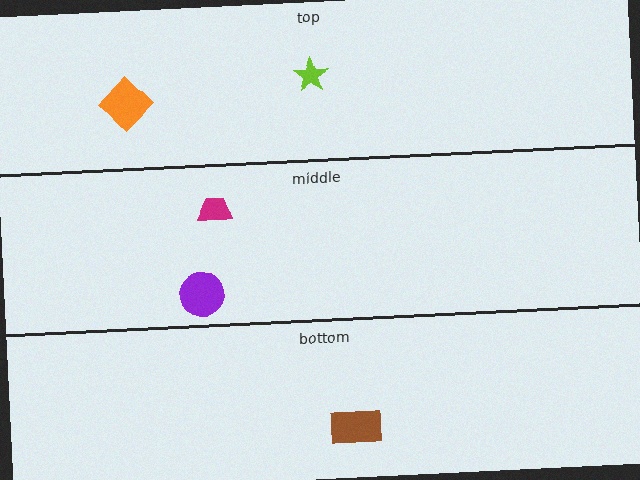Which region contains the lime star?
The top region.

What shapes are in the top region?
The orange diamond, the lime star.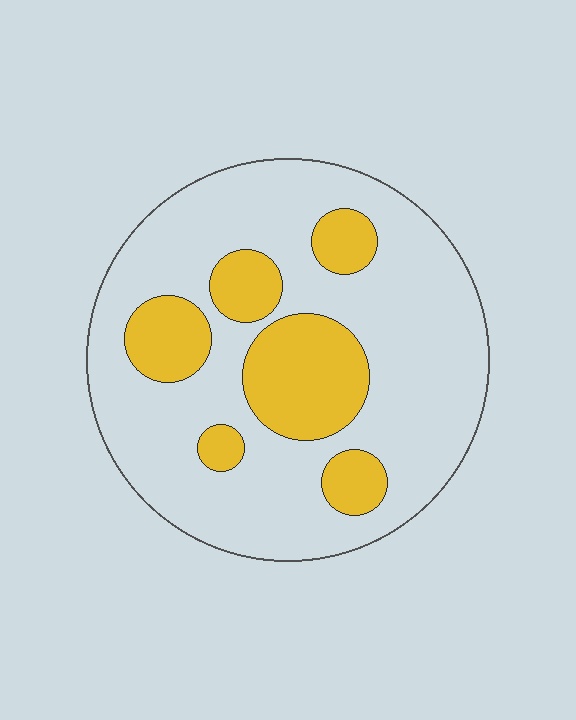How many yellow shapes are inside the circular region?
6.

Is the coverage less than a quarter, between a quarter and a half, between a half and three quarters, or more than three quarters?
Between a quarter and a half.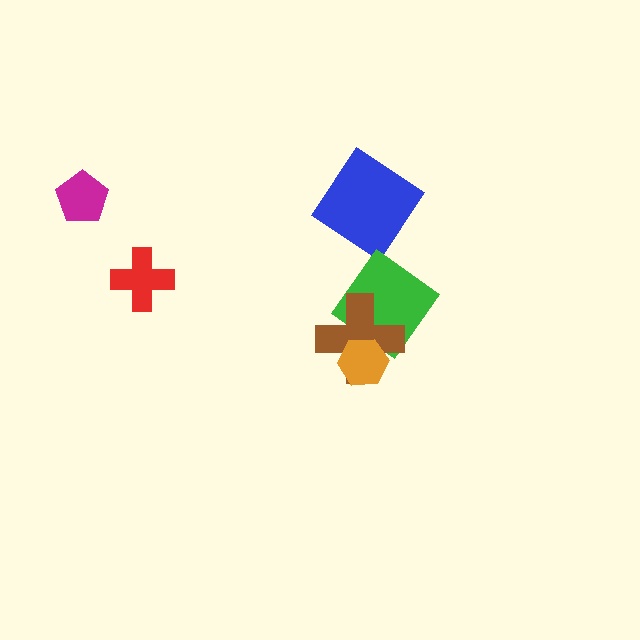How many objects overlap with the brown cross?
2 objects overlap with the brown cross.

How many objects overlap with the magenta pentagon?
0 objects overlap with the magenta pentagon.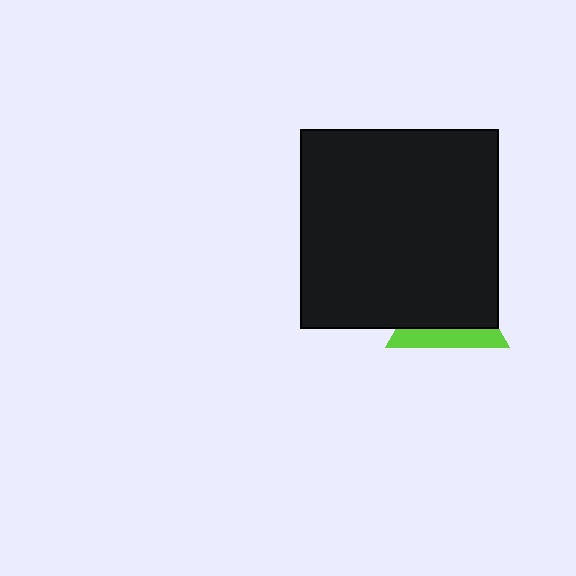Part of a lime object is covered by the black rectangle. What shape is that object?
It is a triangle.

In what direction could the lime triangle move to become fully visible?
The lime triangle could move down. That would shift it out from behind the black rectangle entirely.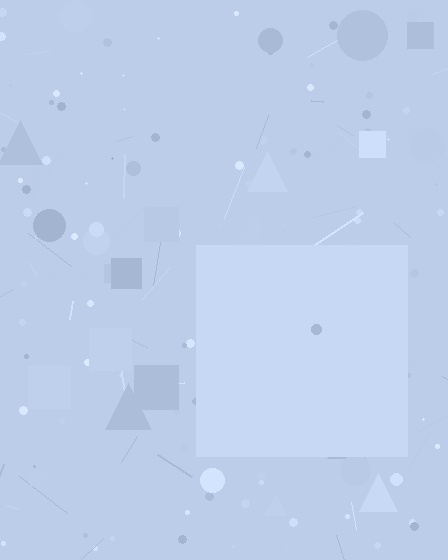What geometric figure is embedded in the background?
A square is embedded in the background.